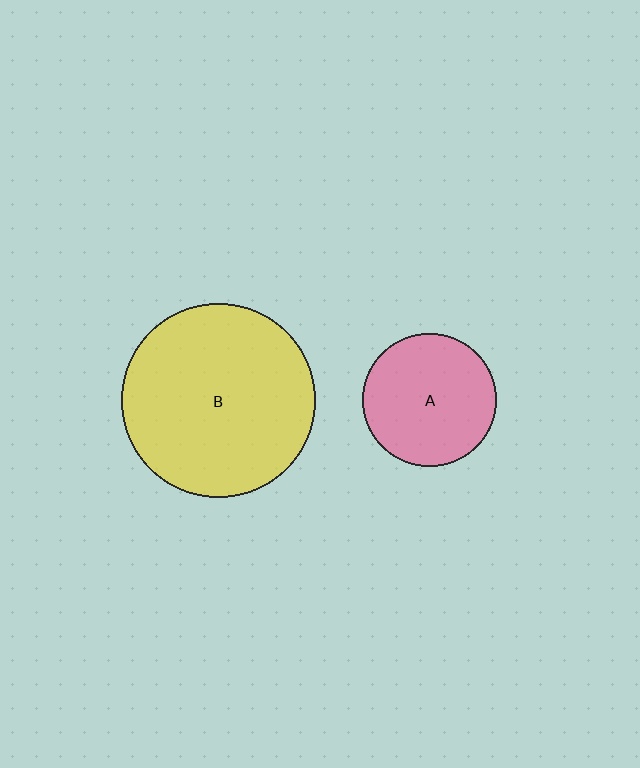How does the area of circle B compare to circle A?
Approximately 2.1 times.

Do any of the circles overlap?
No, none of the circles overlap.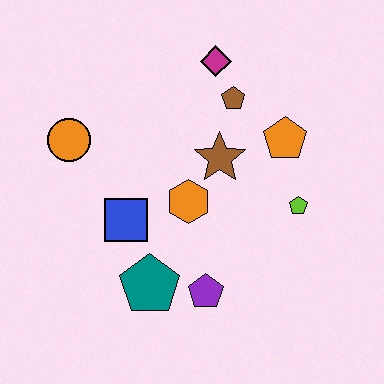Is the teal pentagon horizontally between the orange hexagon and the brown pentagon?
No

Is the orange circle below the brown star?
No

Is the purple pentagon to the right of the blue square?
Yes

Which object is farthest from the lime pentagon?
The orange circle is farthest from the lime pentagon.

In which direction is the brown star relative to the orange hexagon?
The brown star is above the orange hexagon.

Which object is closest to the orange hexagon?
The brown star is closest to the orange hexagon.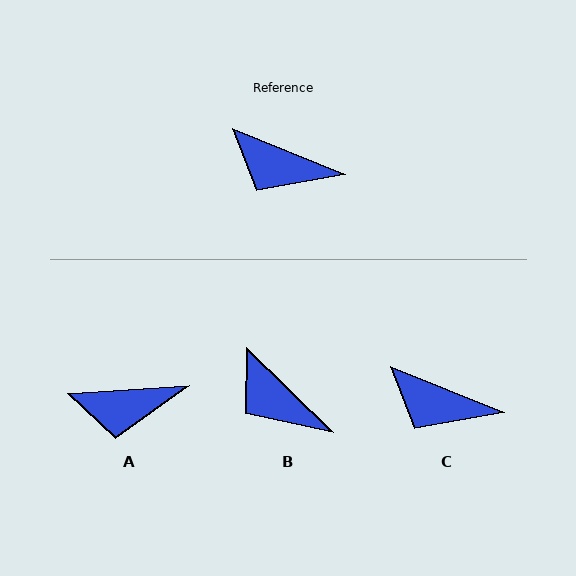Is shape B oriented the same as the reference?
No, it is off by about 22 degrees.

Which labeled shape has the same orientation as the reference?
C.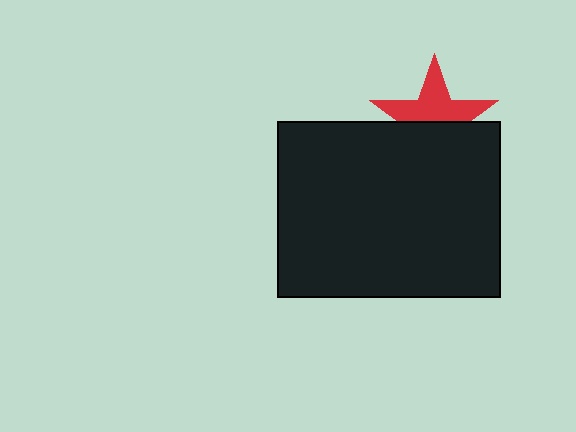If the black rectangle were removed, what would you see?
You would see the complete red star.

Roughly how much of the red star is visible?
About half of it is visible (roughly 55%).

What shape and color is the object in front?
The object in front is a black rectangle.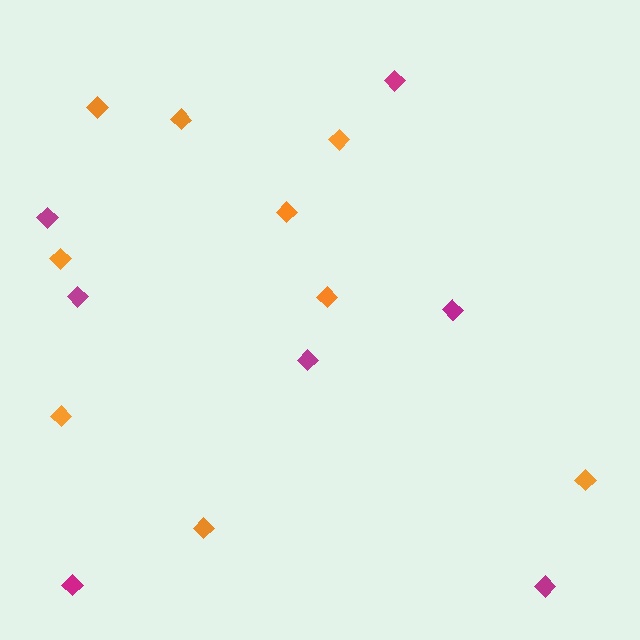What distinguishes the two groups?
There are 2 groups: one group of orange diamonds (9) and one group of magenta diamonds (7).